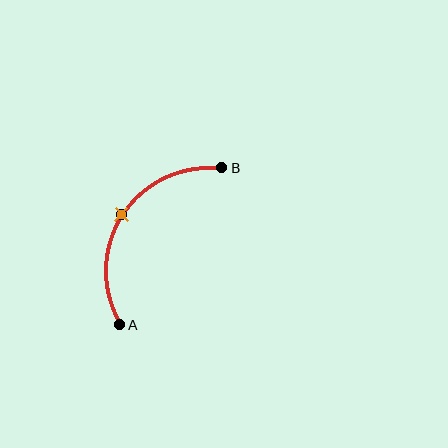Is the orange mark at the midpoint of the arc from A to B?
Yes. The orange mark lies on the arc at equal arc-length from both A and B — it is the arc midpoint.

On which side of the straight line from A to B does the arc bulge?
The arc bulges to the left of the straight line connecting A and B.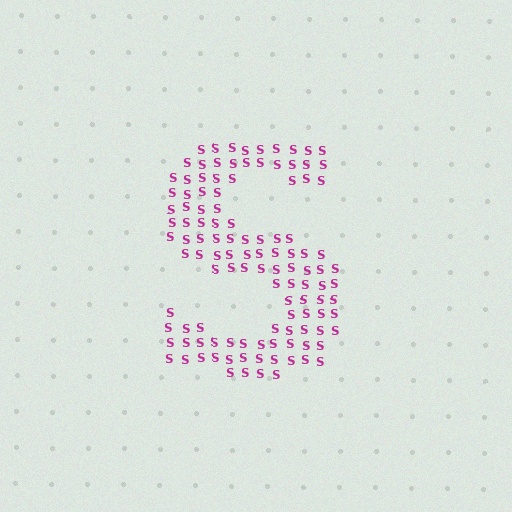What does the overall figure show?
The overall figure shows the letter S.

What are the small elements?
The small elements are letter S's.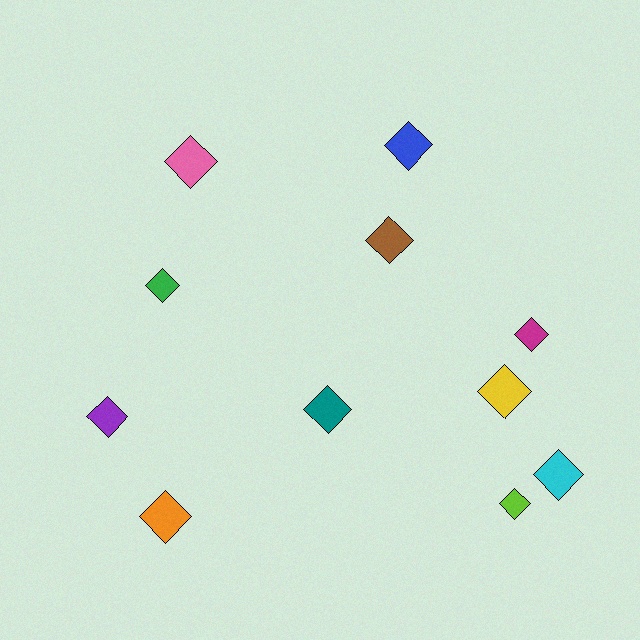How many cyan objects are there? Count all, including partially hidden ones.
There is 1 cyan object.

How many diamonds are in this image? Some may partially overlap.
There are 11 diamonds.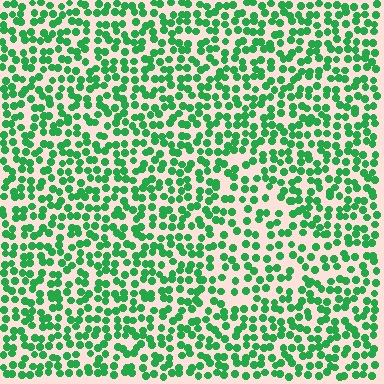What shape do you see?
I see a triangle.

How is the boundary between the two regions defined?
The boundary is defined by a change in element density (approximately 1.5x ratio). All elements are the same color, size, and shape.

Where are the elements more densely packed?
The elements are more densely packed outside the triangle boundary.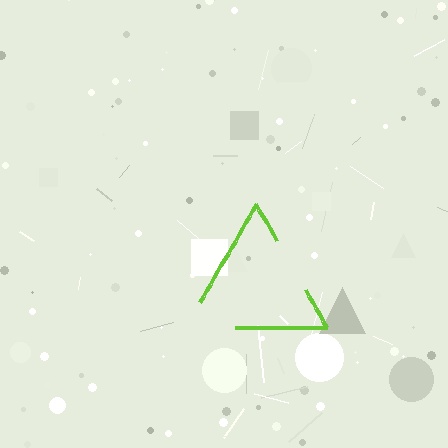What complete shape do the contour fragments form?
The contour fragments form a triangle.